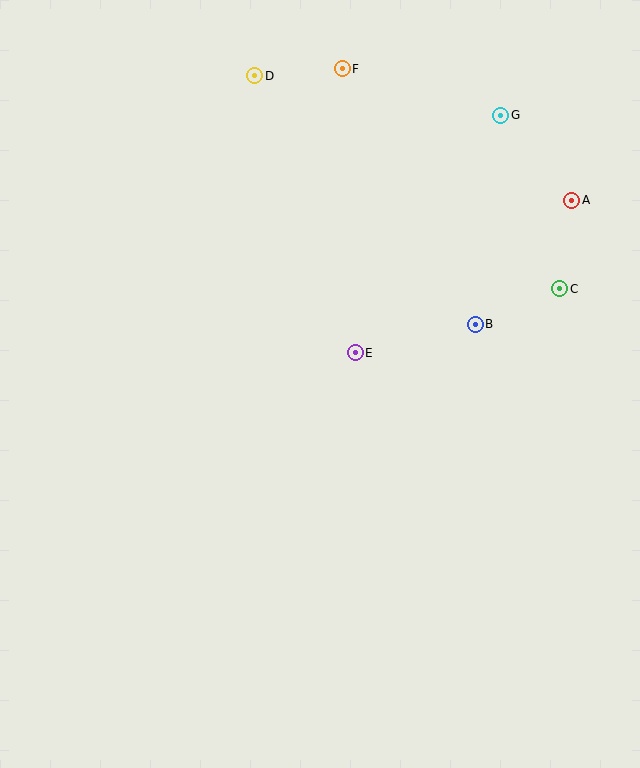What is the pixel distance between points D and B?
The distance between D and B is 332 pixels.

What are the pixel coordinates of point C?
Point C is at (560, 289).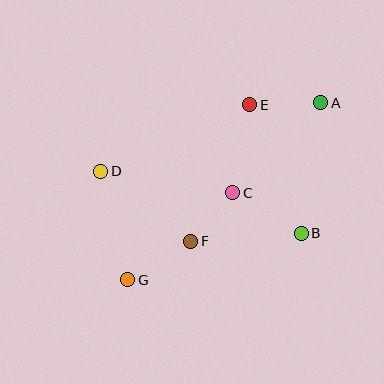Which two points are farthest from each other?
Points A and G are farthest from each other.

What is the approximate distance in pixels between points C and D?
The distance between C and D is approximately 133 pixels.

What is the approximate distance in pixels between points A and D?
The distance between A and D is approximately 230 pixels.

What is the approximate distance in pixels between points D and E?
The distance between D and E is approximately 163 pixels.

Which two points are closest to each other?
Points C and F are closest to each other.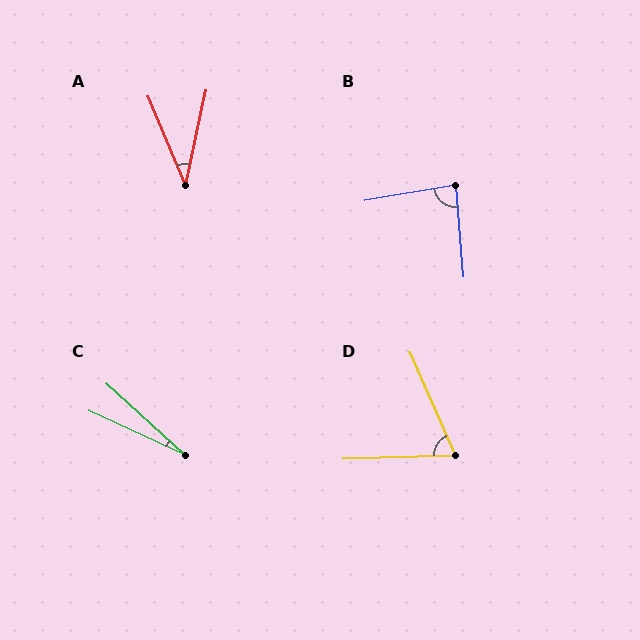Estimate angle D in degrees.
Approximately 68 degrees.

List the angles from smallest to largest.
C (17°), A (35°), D (68°), B (85°).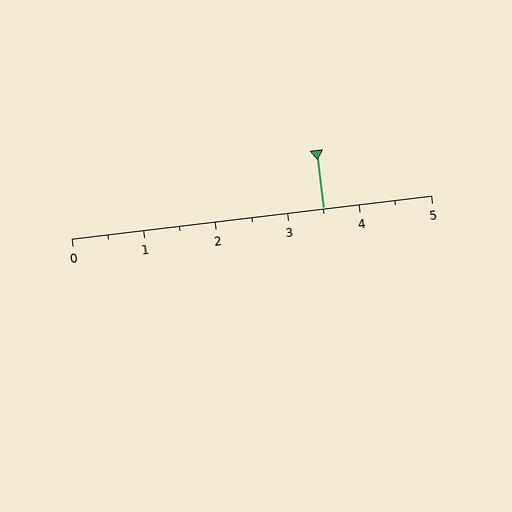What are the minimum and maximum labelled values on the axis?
The axis runs from 0 to 5.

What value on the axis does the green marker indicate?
The marker indicates approximately 3.5.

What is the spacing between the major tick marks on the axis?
The major ticks are spaced 1 apart.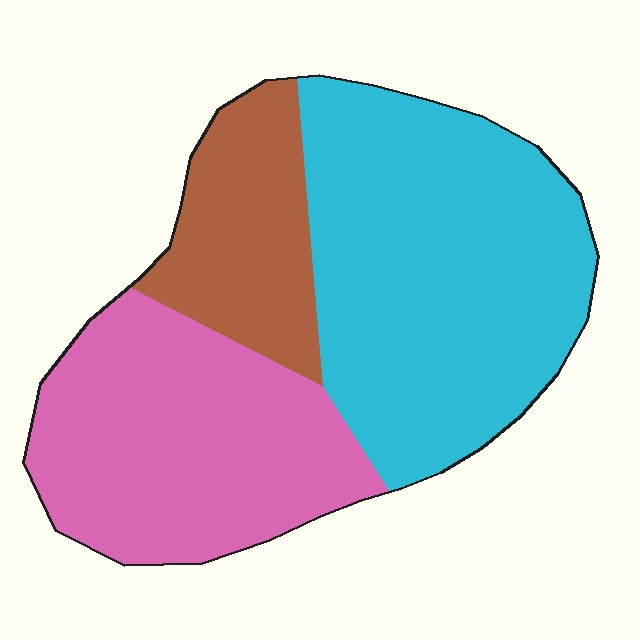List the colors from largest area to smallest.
From largest to smallest: cyan, pink, brown.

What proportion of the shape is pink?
Pink takes up about one third (1/3) of the shape.